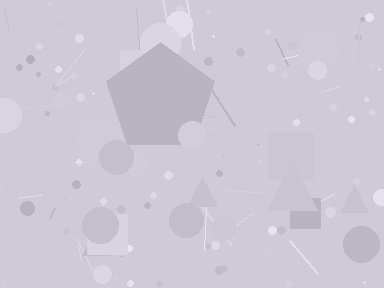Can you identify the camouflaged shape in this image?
The camouflaged shape is a pentagon.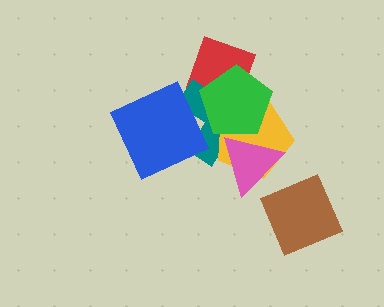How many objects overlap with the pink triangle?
3 objects overlap with the pink triangle.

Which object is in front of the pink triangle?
The green pentagon is in front of the pink triangle.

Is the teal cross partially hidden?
Yes, it is partially covered by another shape.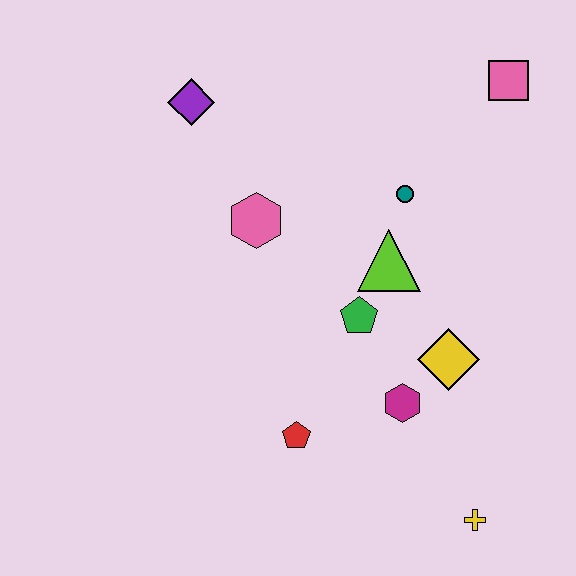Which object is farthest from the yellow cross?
The purple diamond is farthest from the yellow cross.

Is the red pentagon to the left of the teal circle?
Yes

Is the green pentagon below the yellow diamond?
No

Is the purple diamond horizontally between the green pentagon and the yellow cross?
No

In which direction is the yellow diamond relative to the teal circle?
The yellow diamond is below the teal circle.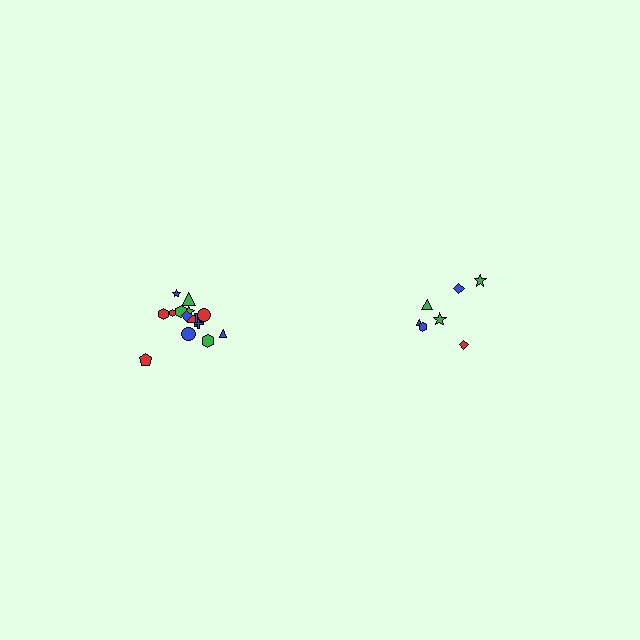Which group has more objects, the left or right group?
The left group.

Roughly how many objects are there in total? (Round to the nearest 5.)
Roughly 20 objects in total.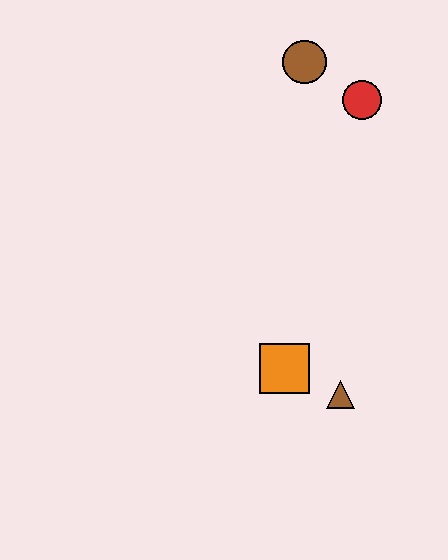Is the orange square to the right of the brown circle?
No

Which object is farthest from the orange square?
The brown circle is farthest from the orange square.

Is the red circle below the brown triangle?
No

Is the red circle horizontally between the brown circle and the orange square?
No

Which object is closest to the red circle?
The brown circle is closest to the red circle.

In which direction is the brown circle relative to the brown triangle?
The brown circle is above the brown triangle.